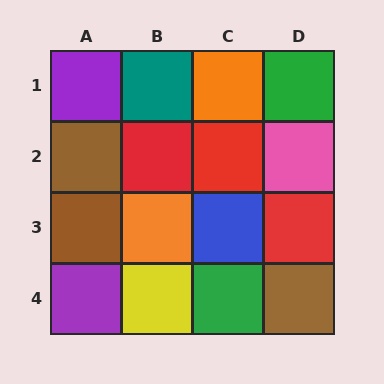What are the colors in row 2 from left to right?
Brown, red, red, pink.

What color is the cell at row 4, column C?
Green.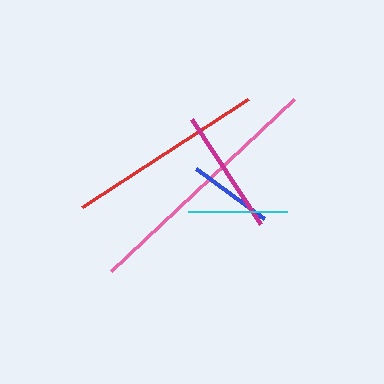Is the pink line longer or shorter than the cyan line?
The pink line is longer than the cyan line.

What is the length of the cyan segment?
The cyan segment is approximately 98 pixels long.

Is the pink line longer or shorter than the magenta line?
The pink line is longer than the magenta line.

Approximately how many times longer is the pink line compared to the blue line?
The pink line is approximately 3.0 times the length of the blue line.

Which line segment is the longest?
The pink line is the longest at approximately 252 pixels.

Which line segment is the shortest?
The blue line is the shortest at approximately 85 pixels.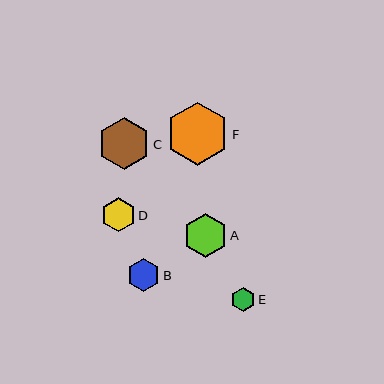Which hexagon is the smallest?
Hexagon E is the smallest with a size of approximately 24 pixels.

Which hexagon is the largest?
Hexagon F is the largest with a size of approximately 63 pixels.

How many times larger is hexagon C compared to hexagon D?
Hexagon C is approximately 1.5 times the size of hexagon D.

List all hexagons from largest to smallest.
From largest to smallest: F, C, A, D, B, E.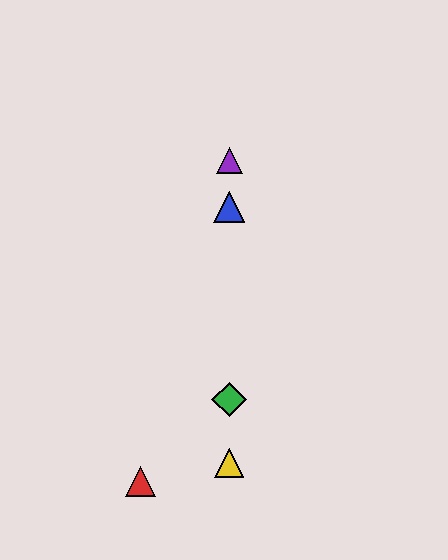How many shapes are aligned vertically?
4 shapes (the blue triangle, the green diamond, the yellow triangle, the purple triangle) are aligned vertically.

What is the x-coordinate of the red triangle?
The red triangle is at x≈141.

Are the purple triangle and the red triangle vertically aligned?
No, the purple triangle is at x≈229 and the red triangle is at x≈141.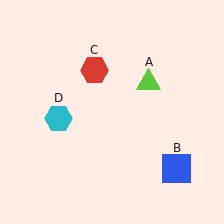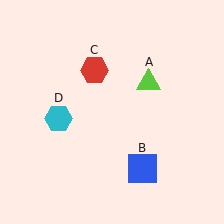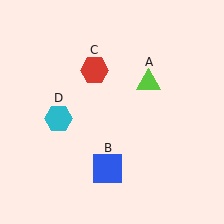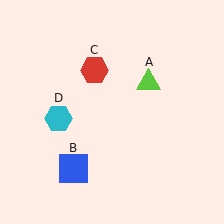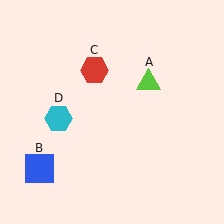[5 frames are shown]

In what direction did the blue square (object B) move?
The blue square (object B) moved left.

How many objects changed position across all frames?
1 object changed position: blue square (object B).